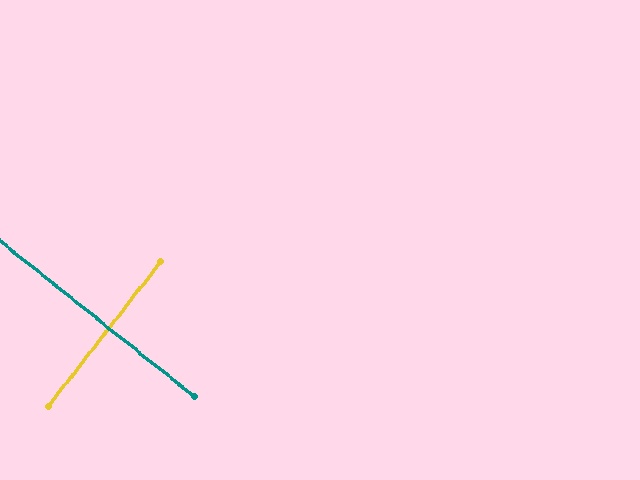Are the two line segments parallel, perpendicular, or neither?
Perpendicular — they meet at approximately 89°.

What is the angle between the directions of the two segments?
Approximately 89 degrees.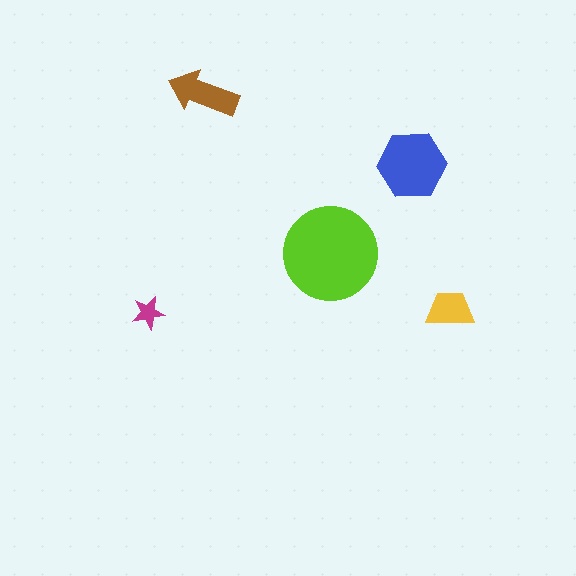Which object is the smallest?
The magenta star.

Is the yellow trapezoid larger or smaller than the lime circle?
Smaller.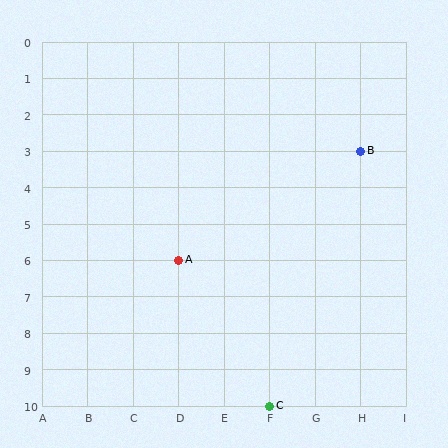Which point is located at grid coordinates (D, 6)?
Point A is at (D, 6).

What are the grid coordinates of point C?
Point C is at grid coordinates (F, 10).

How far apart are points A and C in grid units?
Points A and C are 2 columns and 4 rows apart (about 4.5 grid units diagonally).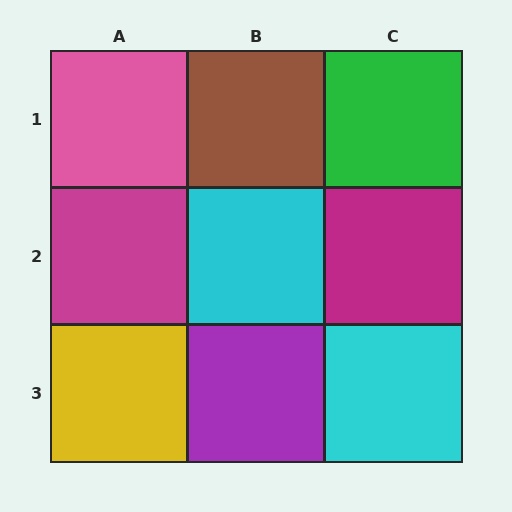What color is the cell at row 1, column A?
Pink.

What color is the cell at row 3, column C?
Cyan.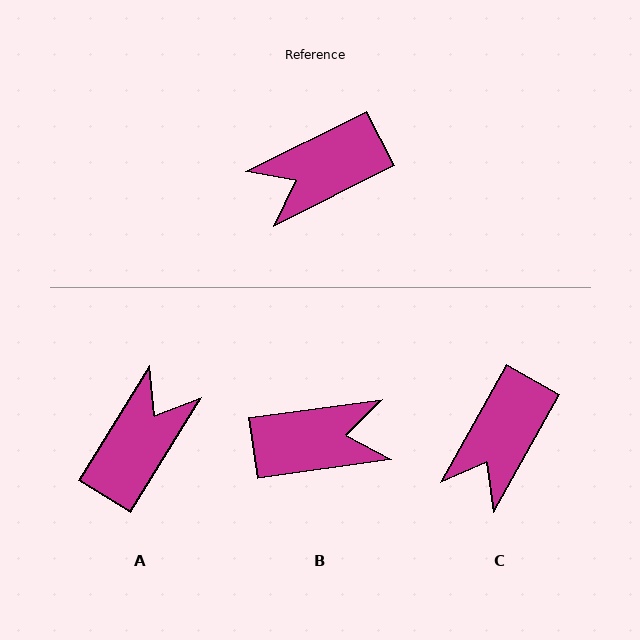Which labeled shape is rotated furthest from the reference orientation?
B, about 161 degrees away.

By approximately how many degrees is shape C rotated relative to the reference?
Approximately 34 degrees counter-clockwise.